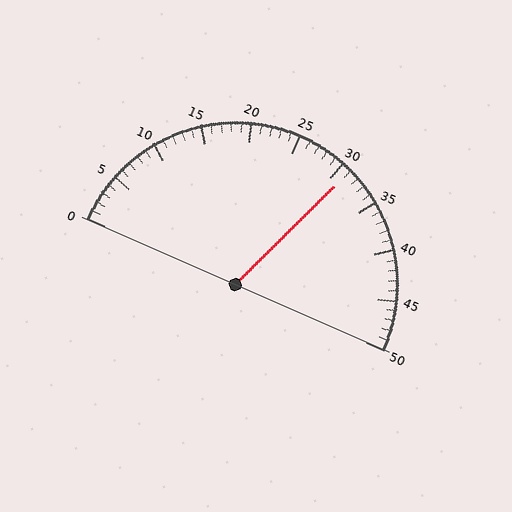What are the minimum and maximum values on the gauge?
The gauge ranges from 0 to 50.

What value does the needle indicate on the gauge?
The needle indicates approximately 31.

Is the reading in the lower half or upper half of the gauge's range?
The reading is in the upper half of the range (0 to 50).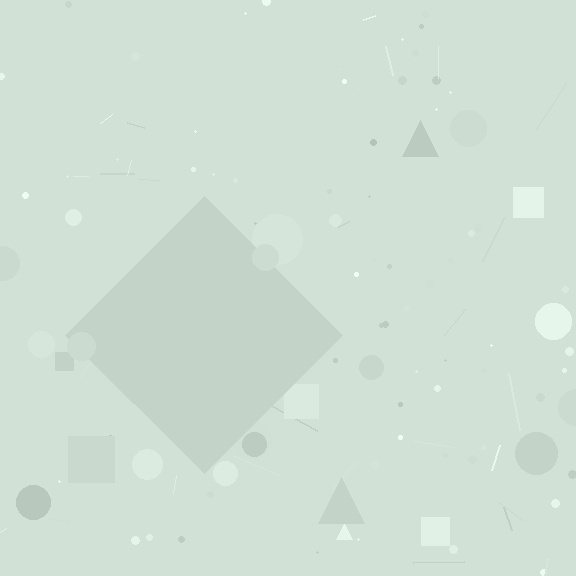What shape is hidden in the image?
A diamond is hidden in the image.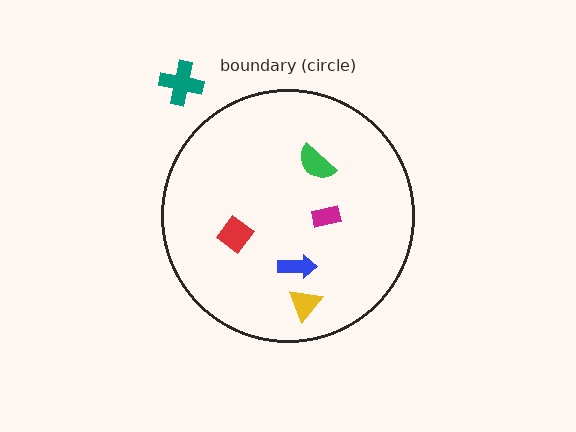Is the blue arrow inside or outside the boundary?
Inside.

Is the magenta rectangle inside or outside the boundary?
Inside.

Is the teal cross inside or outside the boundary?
Outside.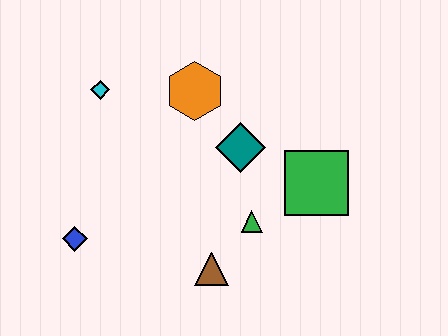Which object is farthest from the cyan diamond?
The green square is farthest from the cyan diamond.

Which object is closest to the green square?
The green triangle is closest to the green square.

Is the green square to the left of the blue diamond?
No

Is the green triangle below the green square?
Yes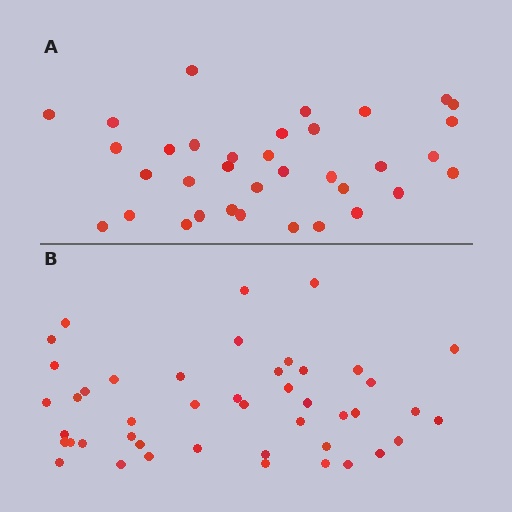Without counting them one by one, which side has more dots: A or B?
Region B (the bottom region) has more dots.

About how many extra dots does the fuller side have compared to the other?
Region B has roughly 10 or so more dots than region A.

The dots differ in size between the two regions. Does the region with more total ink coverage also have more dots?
No. Region A has more total ink coverage because its dots are larger, but region B actually contains more individual dots. Total area can be misleading — the number of items is what matters here.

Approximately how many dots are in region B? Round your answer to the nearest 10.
About 40 dots. (The exact count is 45, which rounds to 40.)